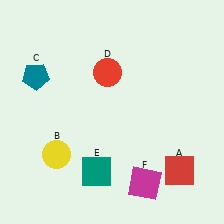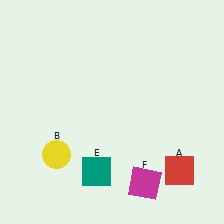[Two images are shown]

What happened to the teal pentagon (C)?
The teal pentagon (C) was removed in Image 2. It was in the top-left area of Image 1.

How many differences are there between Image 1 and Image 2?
There are 2 differences between the two images.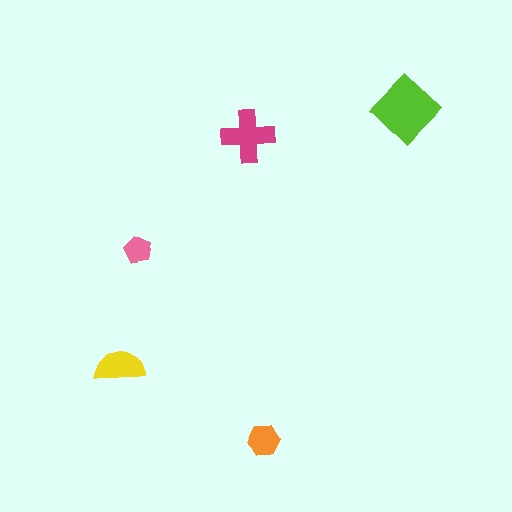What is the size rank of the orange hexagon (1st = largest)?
4th.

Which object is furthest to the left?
The yellow semicircle is leftmost.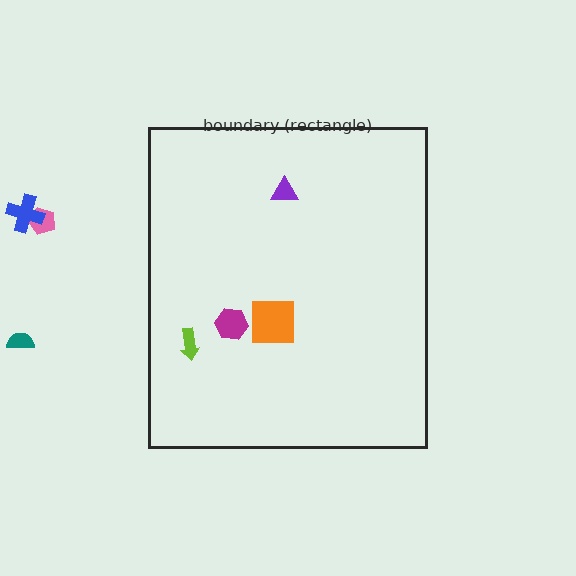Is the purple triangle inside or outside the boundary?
Inside.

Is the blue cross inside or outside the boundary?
Outside.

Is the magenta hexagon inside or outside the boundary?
Inside.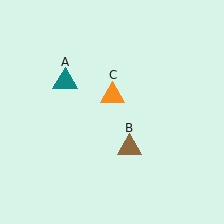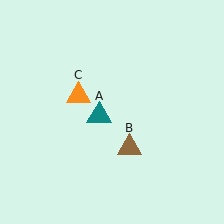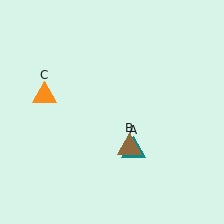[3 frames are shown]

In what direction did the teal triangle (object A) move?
The teal triangle (object A) moved down and to the right.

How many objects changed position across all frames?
2 objects changed position: teal triangle (object A), orange triangle (object C).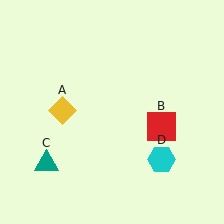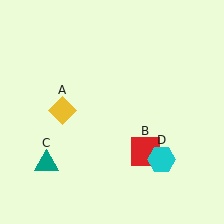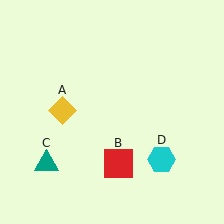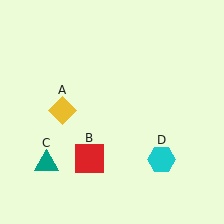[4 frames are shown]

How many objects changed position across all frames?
1 object changed position: red square (object B).